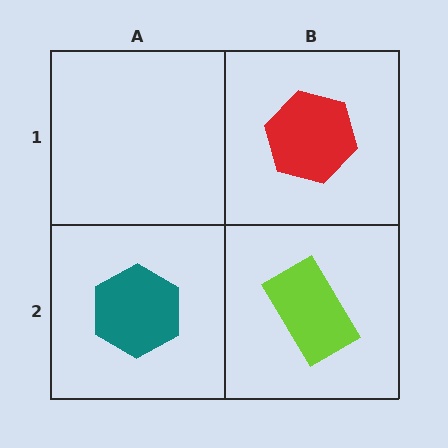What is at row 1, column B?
A red hexagon.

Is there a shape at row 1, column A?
No, that cell is empty.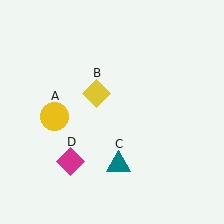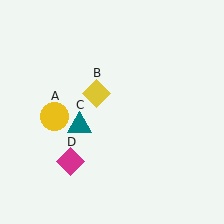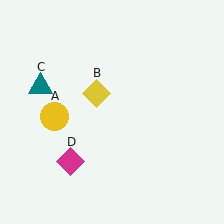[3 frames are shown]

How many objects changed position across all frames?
1 object changed position: teal triangle (object C).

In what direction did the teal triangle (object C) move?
The teal triangle (object C) moved up and to the left.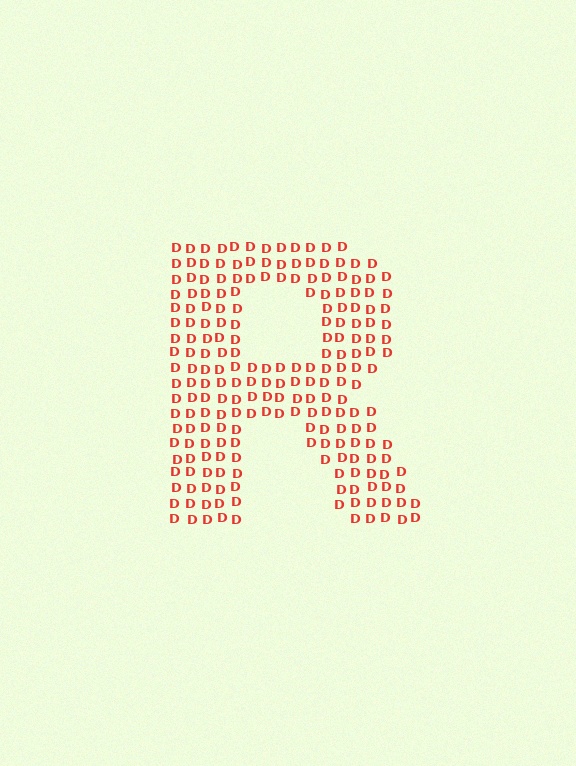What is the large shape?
The large shape is the letter R.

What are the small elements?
The small elements are letter D's.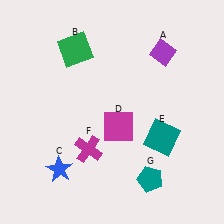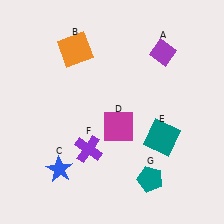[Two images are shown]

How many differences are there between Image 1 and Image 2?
There are 2 differences between the two images.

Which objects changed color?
B changed from green to orange. F changed from magenta to purple.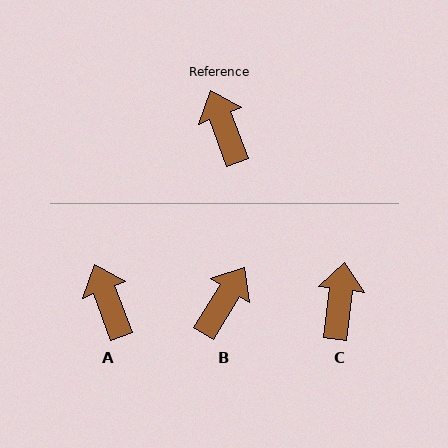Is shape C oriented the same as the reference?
No, it is off by about 28 degrees.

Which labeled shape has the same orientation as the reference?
A.